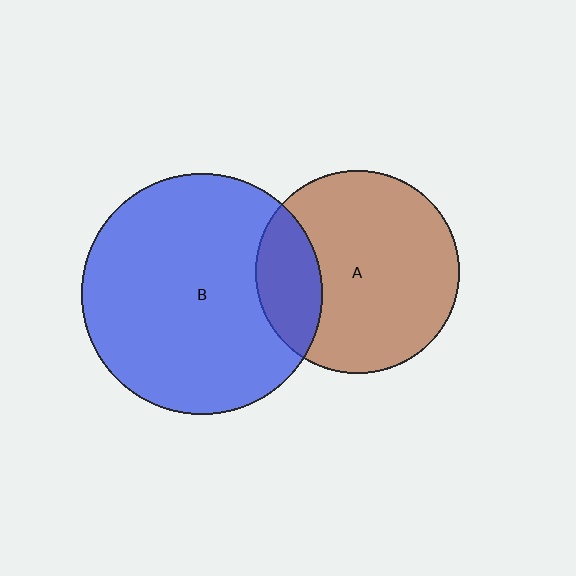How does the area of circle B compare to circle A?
Approximately 1.4 times.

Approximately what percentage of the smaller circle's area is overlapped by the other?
Approximately 20%.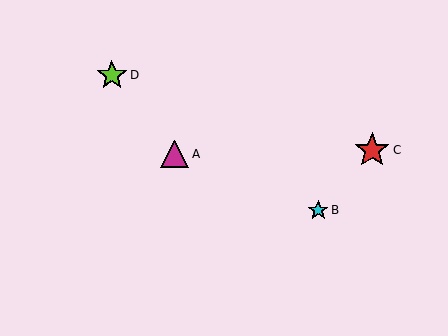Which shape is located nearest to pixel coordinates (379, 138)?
The red star (labeled C) at (372, 150) is nearest to that location.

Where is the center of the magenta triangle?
The center of the magenta triangle is at (175, 154).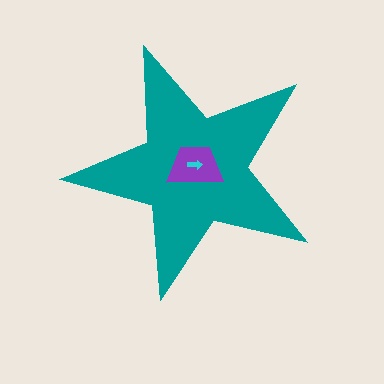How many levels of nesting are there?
3.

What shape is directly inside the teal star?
The purple trapezoid.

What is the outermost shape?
The teal star.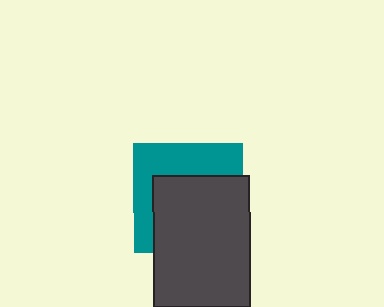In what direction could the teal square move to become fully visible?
The teal square could move toward the upper-left. That would shift it out from behind the dark gray rectangle entirely.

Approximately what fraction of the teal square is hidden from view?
Roughly 59% of the teal square is hidden behind the dark gray rectangle.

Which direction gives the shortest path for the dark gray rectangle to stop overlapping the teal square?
Moving toward the lower-right gives the shortest separation.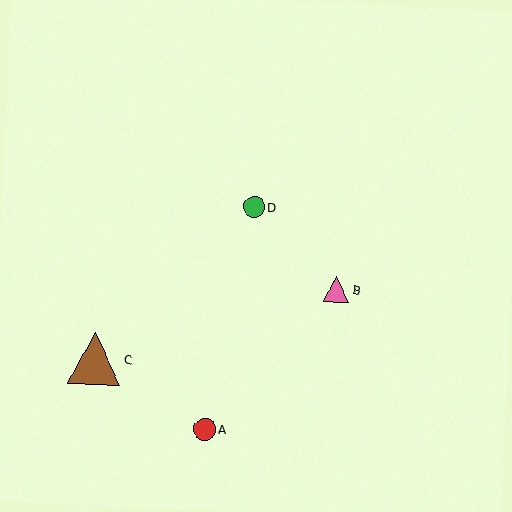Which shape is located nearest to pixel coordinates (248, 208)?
The green circle (labeled D) at (254, 207) is nearest to that location.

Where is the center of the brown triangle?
The center of the brown triangle is at (95, 359).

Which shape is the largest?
The brown triangle (labeled C) is the largest.